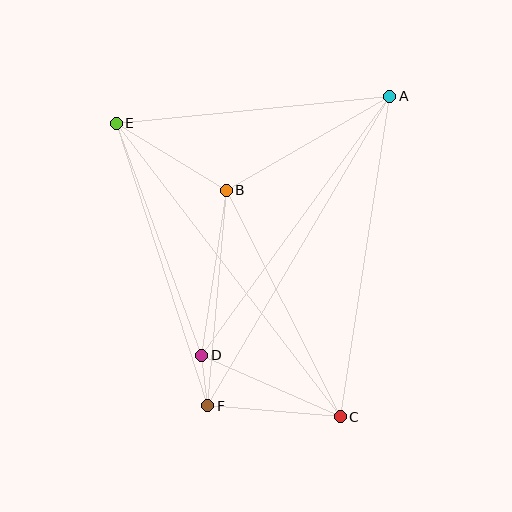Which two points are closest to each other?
Points D and F are closest to each other.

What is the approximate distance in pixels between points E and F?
The distance between E and F is approximately 297 pixels.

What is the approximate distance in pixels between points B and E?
The distance between B and E is approximately 129 pixels.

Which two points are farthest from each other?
Points C and E are farthest from each other.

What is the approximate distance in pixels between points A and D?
The distance between A and D is approximately 320 pixels.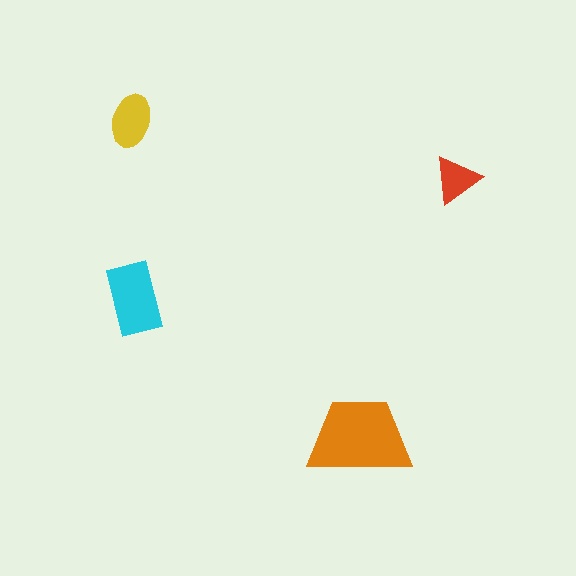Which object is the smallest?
The red triangle.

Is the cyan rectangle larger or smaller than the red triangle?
Larger.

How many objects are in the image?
There are 4 objects in the image.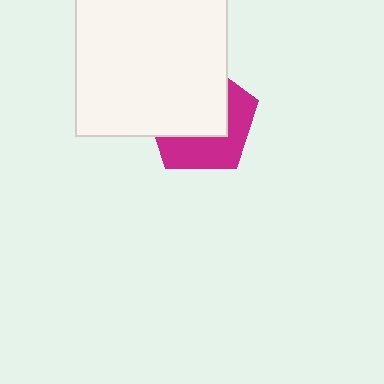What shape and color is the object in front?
The object in front is a white rectangle.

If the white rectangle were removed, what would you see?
You would see the complete magenta pentagon.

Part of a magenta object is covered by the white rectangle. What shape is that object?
It is a pentagon.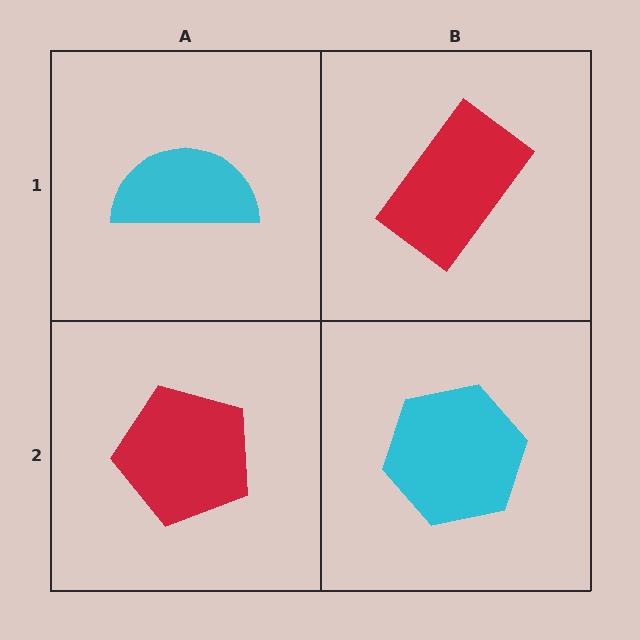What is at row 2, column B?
A cyan hexagon.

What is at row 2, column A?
A red pentagon.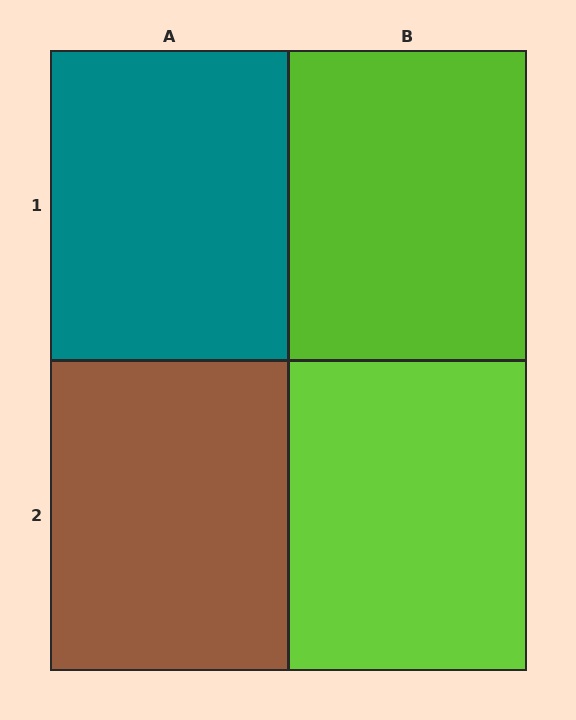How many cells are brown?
1 cell is brown.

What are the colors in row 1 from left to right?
Teal, lime.